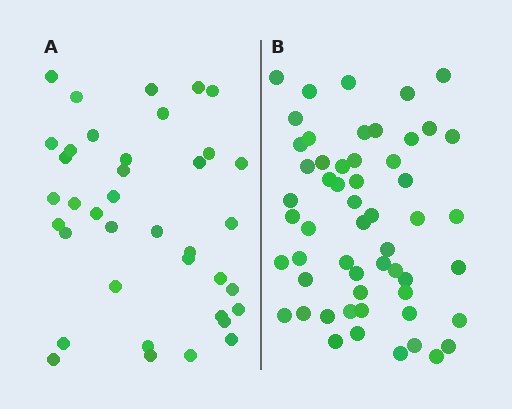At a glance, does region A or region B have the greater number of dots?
Region B (the right region) has more dots.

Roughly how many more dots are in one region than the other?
Region B has approximately 15 more dots than region A.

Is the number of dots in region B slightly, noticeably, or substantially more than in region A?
Region B has noticeably more, but not dramatically so. The ratio is roughly 1.4 to 1.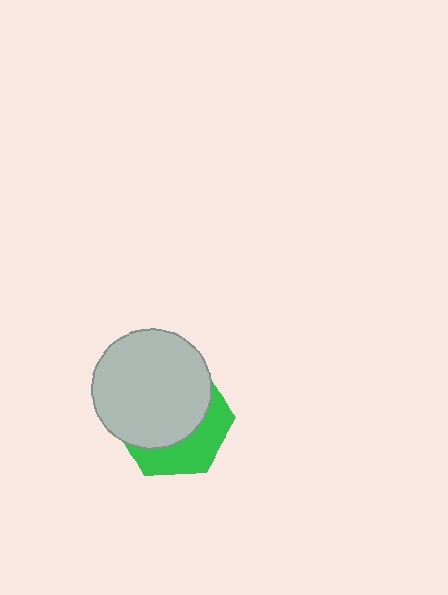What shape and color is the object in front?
The object in front is a light gray circle.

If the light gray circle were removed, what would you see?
You would see the complete green hexagon.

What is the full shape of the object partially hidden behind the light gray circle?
The partially hidden object is a green hexagon.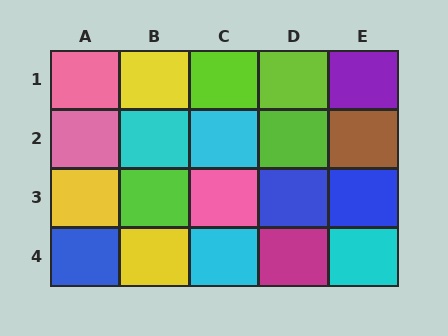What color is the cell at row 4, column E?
Cyan.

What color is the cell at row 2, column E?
Brown.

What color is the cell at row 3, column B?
Lime.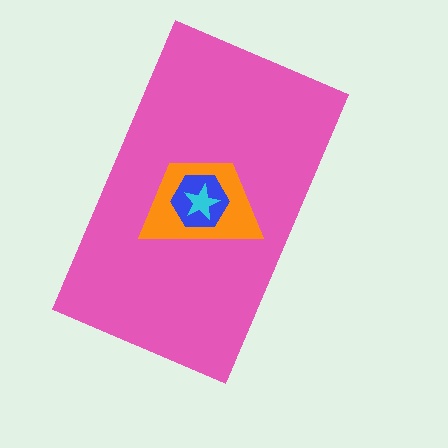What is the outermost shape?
The pink rectangle.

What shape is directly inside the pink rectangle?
The orange trapezoid.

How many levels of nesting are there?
4.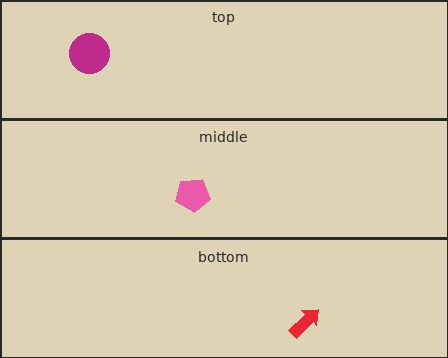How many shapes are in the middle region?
1.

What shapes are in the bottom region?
The red arrow.